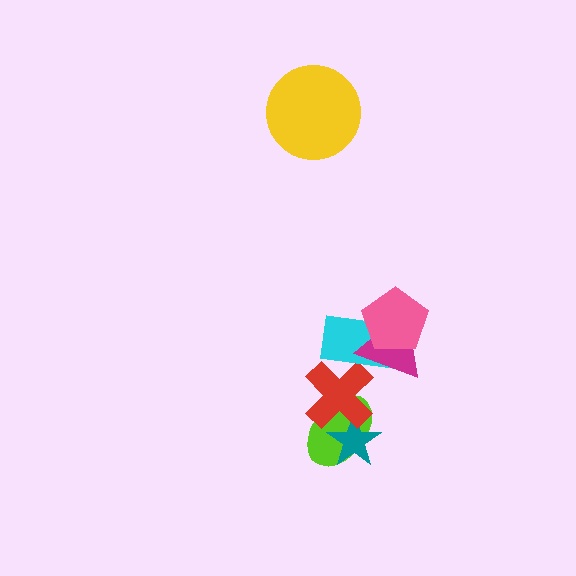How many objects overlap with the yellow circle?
0 objects overlap with the yellow circle.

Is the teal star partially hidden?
Yes, it is partially covered by another shape.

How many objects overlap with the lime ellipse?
2 objects overlap with the lime ellipse.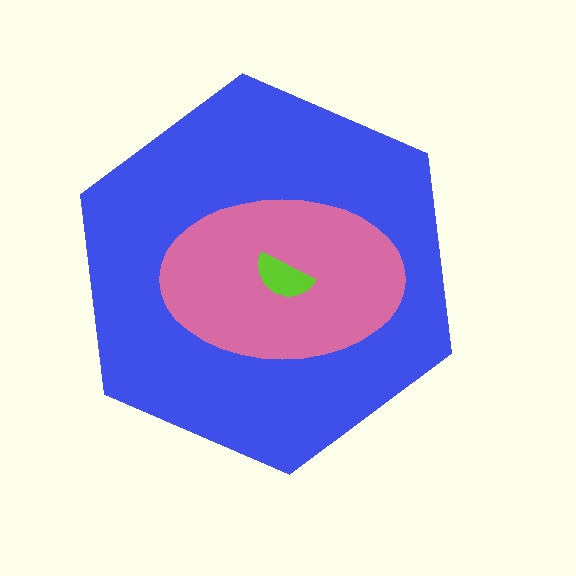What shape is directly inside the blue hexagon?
The pink ellipse.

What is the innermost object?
The lime semicircle.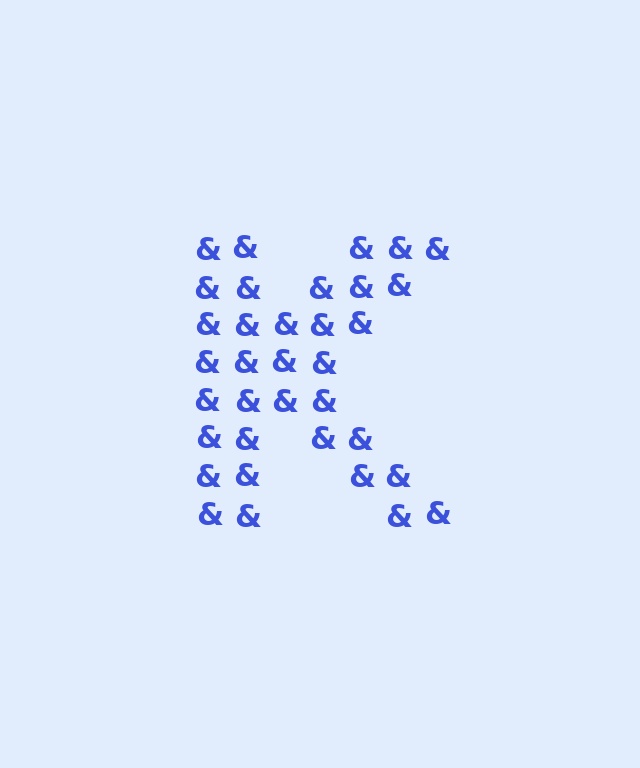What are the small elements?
The small elements are ampersands.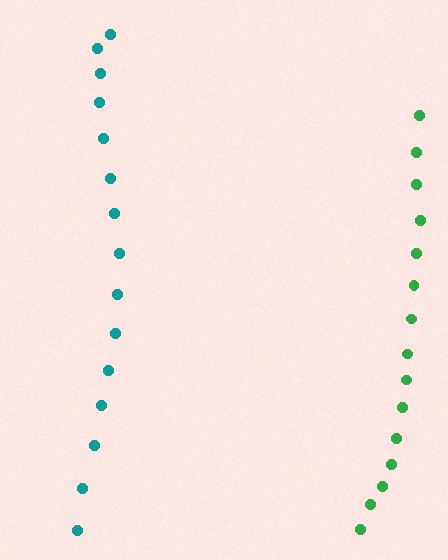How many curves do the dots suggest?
There are 2 distinct paths.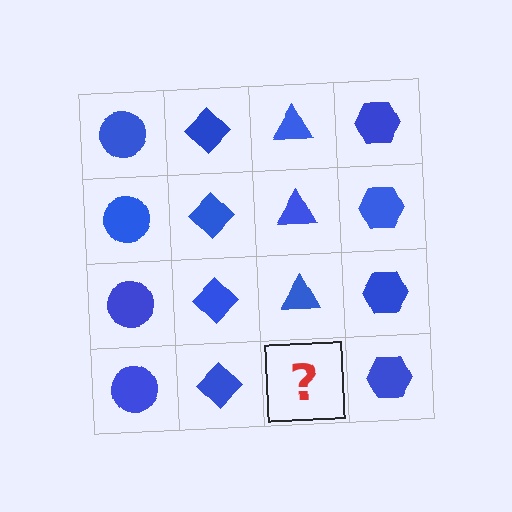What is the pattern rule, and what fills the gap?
The rule is that each column has a consistent shape. The gap should be filled with a blue triangle.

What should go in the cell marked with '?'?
The missing cell should contain a blue triangle.